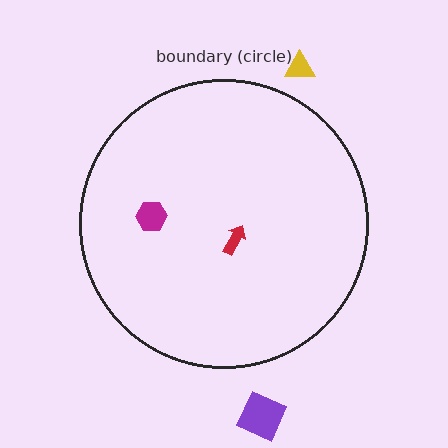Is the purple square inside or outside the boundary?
Outside.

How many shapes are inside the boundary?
2 inside, 2 outside.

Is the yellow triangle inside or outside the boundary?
Outside.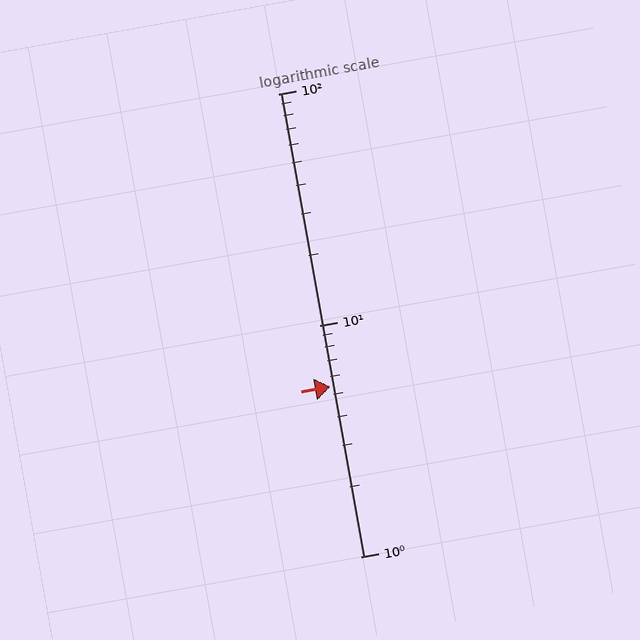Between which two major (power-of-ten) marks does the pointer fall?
The pointer is between 1 and 10.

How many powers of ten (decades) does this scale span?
The scale spans 2 decades, from 1 to 100.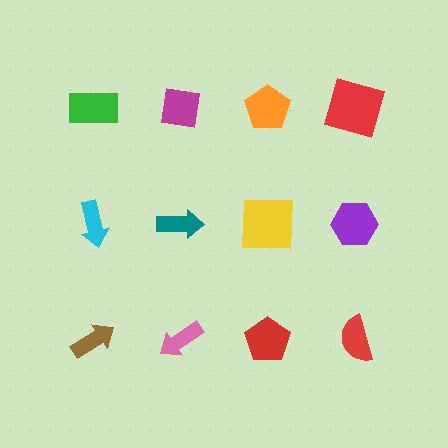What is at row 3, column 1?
A brown arrow.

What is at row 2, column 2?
A teal arrow.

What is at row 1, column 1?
A green rectangle.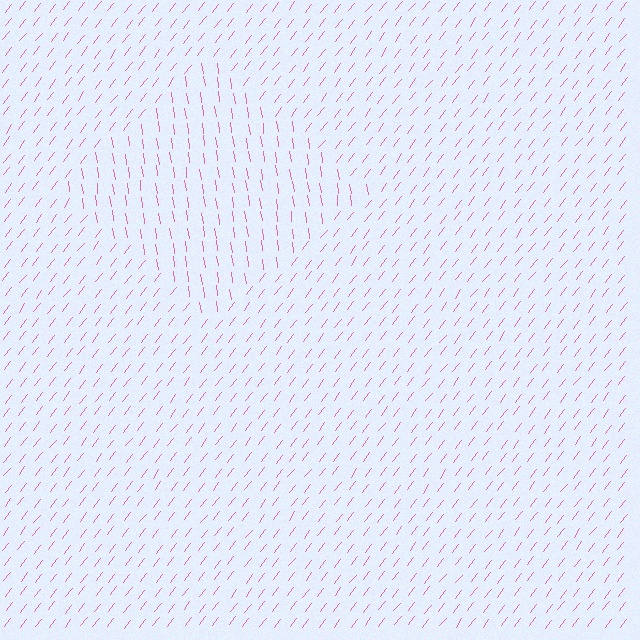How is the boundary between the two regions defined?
The boundary is defined purely by a change in line orientation (approximately 45 degrees difference). All lines are the same color and thickness.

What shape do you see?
I see a diamond.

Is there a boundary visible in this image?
Yes, there is a texture boundary formed by a change in line orientation.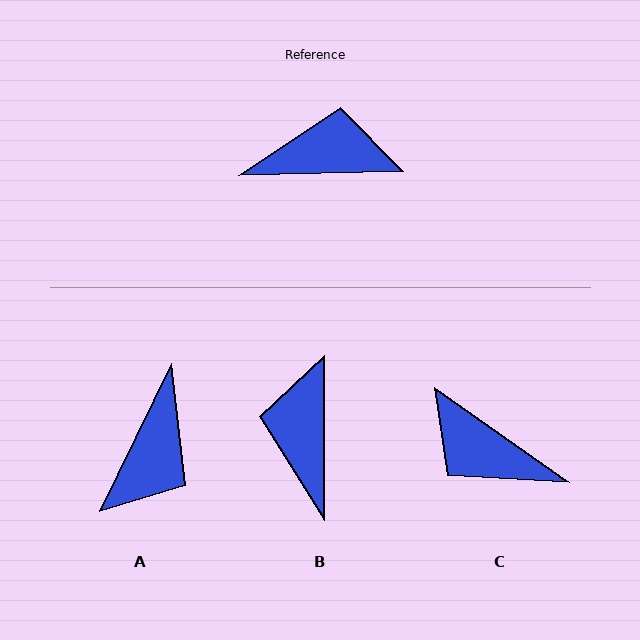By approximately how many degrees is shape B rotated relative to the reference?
Approximately 89 degrees counter-clockwise.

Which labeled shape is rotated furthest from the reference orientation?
C, about 144 degrees away.